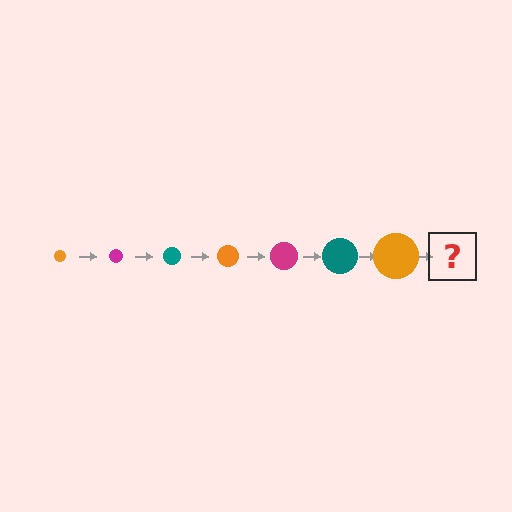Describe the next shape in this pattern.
It should be a magenta circle, larger than the previous one.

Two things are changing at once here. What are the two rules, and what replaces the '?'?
The two rules are that the circle grows larger each step and the color cycles through orange, magenta, and teal. The '?' should be a magenta circle, larger than the previous one.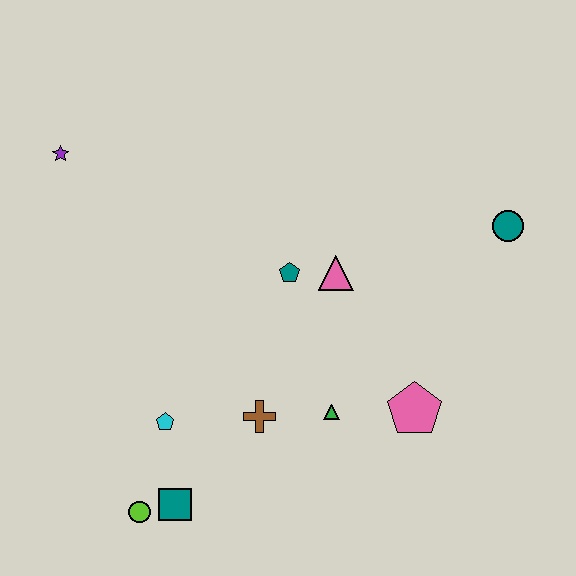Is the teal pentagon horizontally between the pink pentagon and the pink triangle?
No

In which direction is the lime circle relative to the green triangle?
The lime circle is to the left of the green triangle.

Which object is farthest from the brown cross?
The purple star is farthest from the brown cross.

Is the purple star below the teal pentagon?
No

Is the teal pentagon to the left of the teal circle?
Yes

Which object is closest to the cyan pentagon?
The teal square is closest to the cyan pentagon.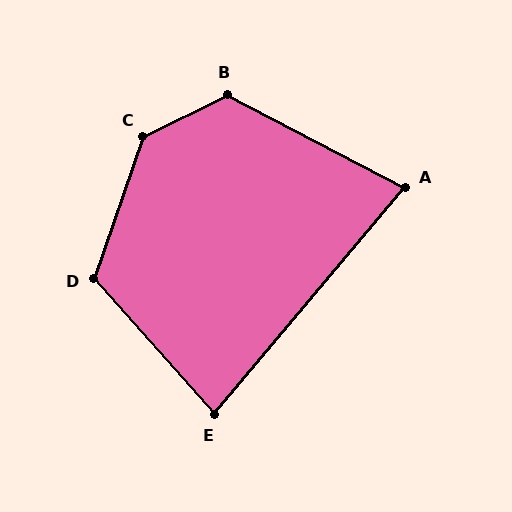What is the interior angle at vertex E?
Approximately 82 degrees (acute).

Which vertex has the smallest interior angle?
A, at approximately 78 degrees.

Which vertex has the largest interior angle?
C, at approximately 136 degrees.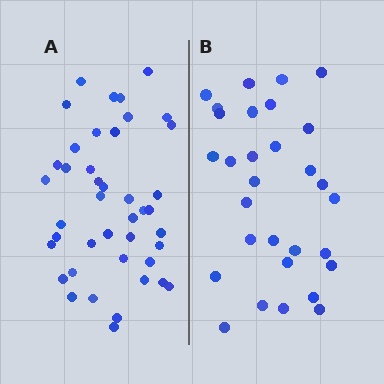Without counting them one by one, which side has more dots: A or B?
Region A (the left region) has more dots.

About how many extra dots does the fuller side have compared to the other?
Region A has roughly 12 or so more dots than region B.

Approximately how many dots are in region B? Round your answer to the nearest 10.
About 30 dots.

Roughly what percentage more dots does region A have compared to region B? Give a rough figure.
About 40% more.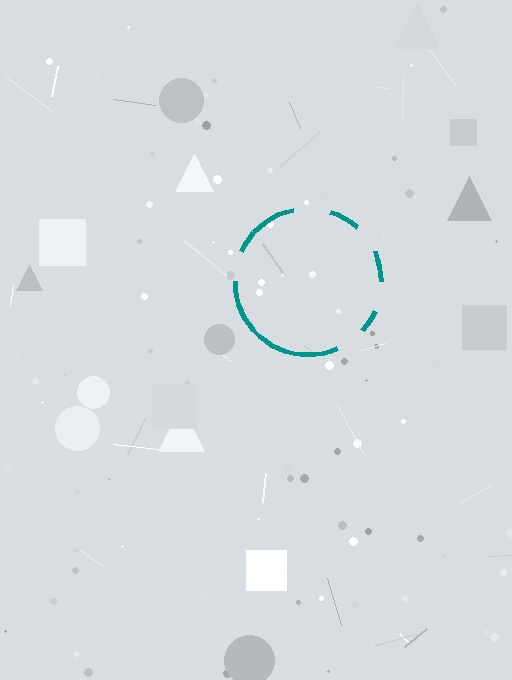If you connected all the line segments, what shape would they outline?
They would outline a circle.